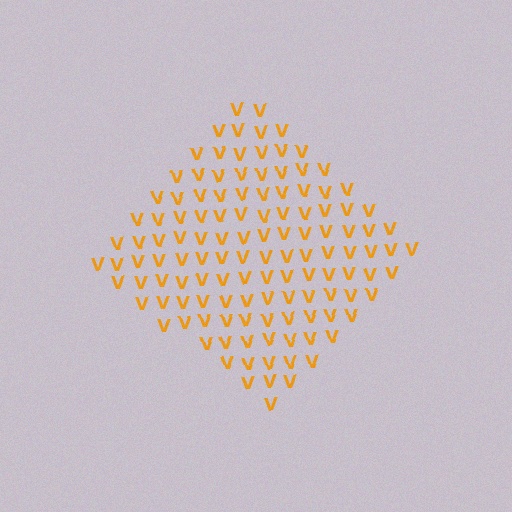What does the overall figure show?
The overall figure shows a diamond.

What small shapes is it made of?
It is made of small letter V's.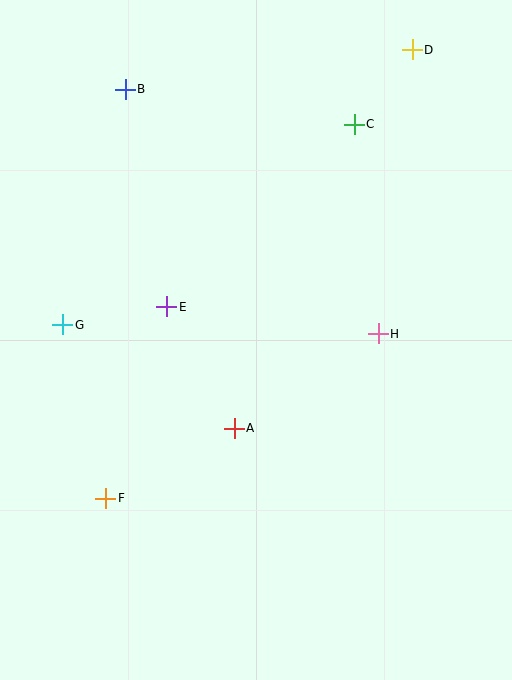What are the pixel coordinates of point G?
Point G is at (63, 325).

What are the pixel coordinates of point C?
Point C is at (354, 124).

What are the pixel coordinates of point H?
Point H is at (378, 334).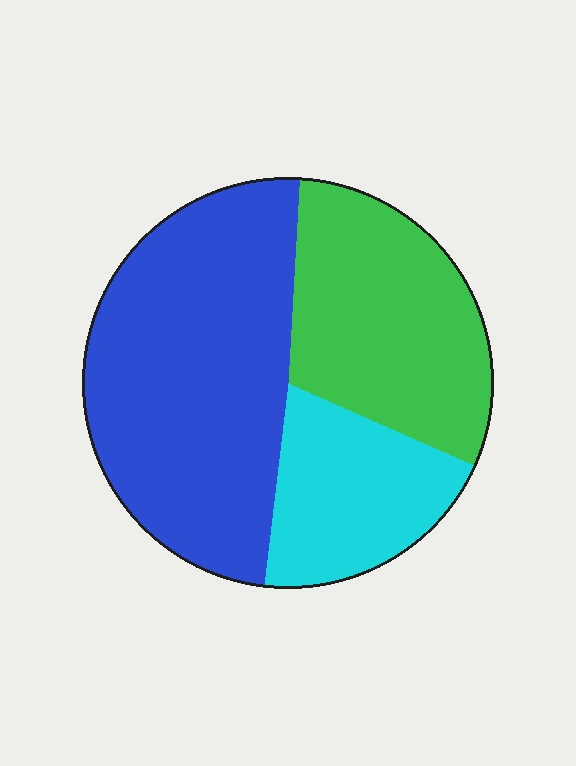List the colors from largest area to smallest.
From largest to smallest: blue, green, cyan.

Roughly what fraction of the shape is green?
Green takes up about one third (1/3) of the shape.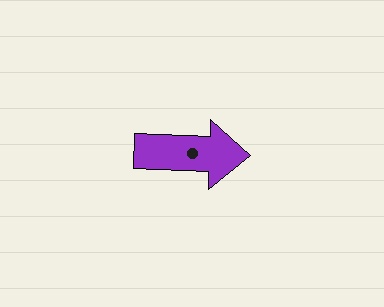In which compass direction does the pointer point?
East.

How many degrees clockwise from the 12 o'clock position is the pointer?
Approximately 92 degrees.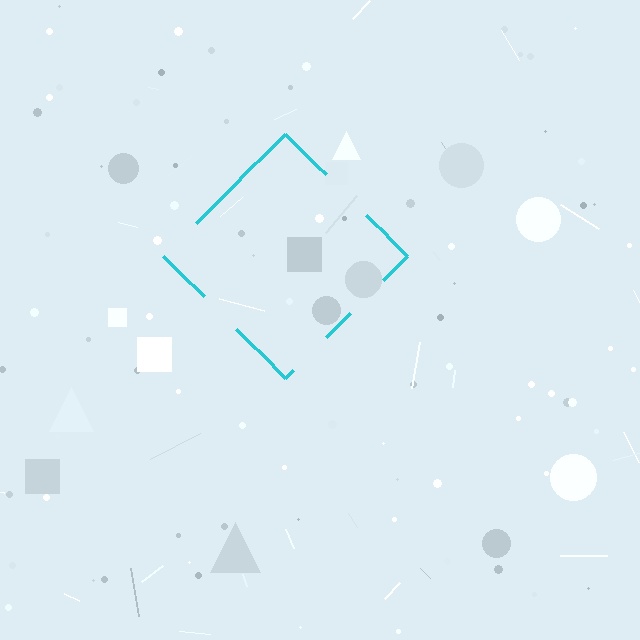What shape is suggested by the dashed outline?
The dashed outline suggests a diamond.